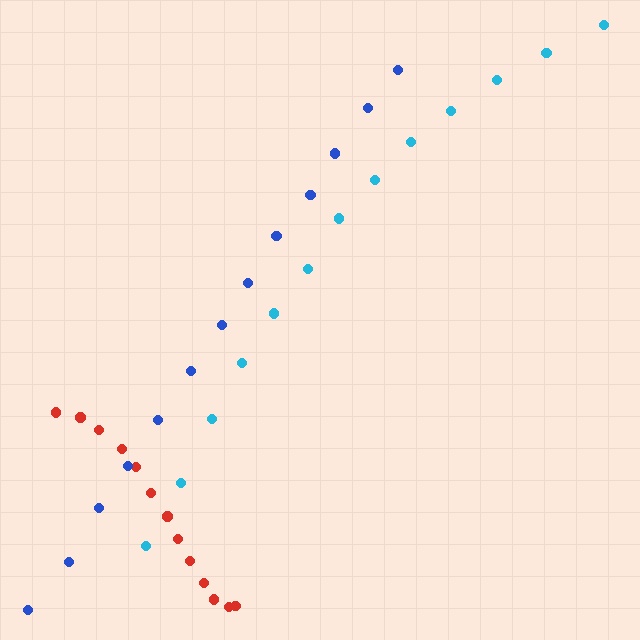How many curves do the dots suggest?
There are 3 distinct paths.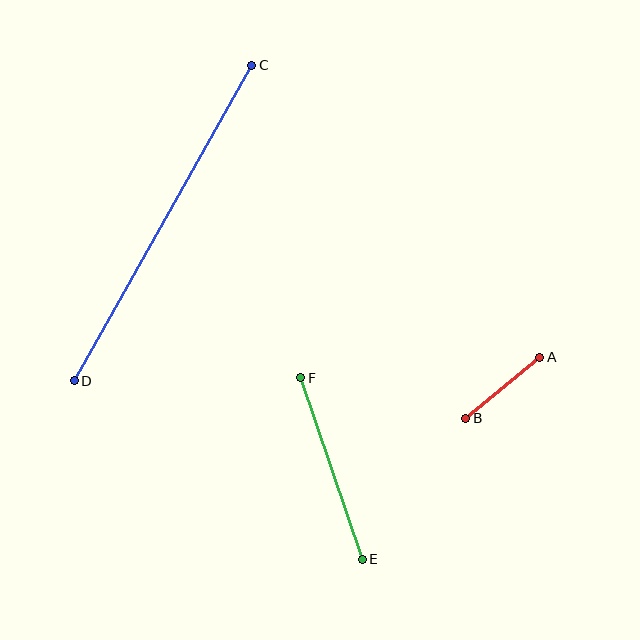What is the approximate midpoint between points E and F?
The midpoint is at approximately (332, 469) pixels.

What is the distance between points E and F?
The distance is approximately 191 pixels.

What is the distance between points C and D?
The distance is approximately 362 pixels.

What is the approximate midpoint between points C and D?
The midpoint is at approximately (163, 223) pixels.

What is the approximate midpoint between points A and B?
The midpoint is at approximately (503, 388) pixels.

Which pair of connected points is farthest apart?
Points C and D are farthest apart.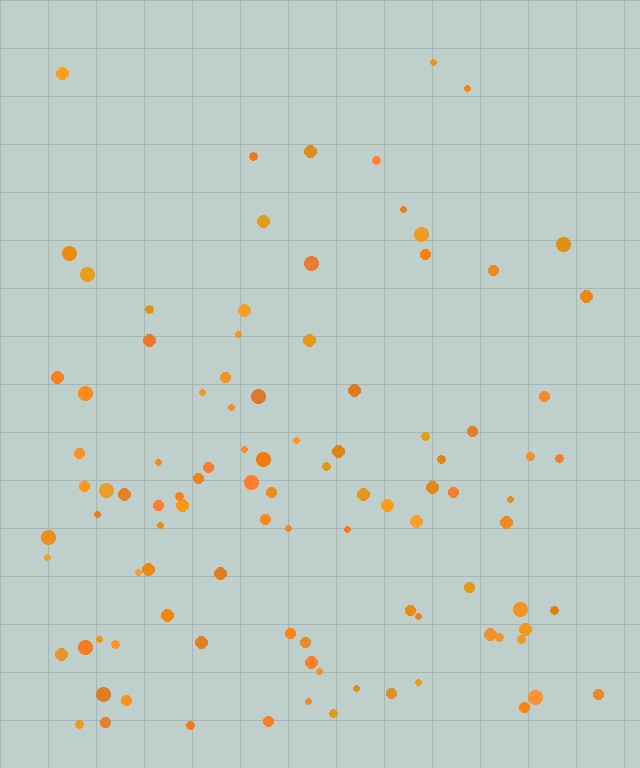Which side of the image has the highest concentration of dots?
The bottom.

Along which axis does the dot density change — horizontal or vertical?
Vertical.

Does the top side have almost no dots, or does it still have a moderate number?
Still a moderate number, just noticeably fewer than the bottom.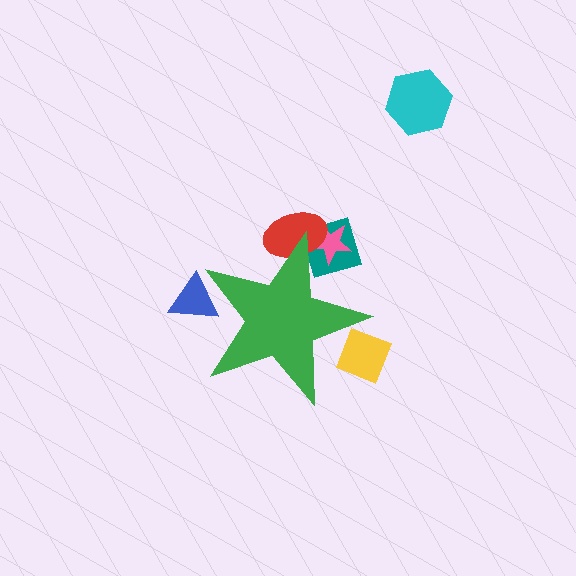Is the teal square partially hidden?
Yes, the teal square is partially hidden behind the green star.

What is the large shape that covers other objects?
A green star.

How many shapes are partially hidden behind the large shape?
5 shapes are partially hidden.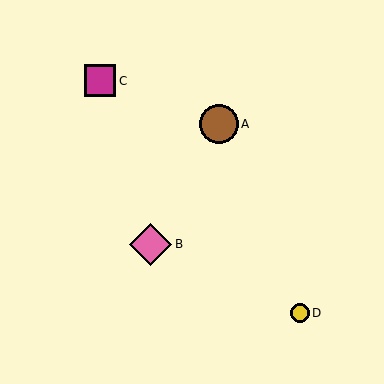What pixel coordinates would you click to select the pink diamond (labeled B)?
Click at (151, 244) to select the pink diamond B.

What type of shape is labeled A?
Shape A is a brown circle.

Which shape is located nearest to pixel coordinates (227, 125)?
The brown circle (labeled A) at (219, 124) is nearest to that location.